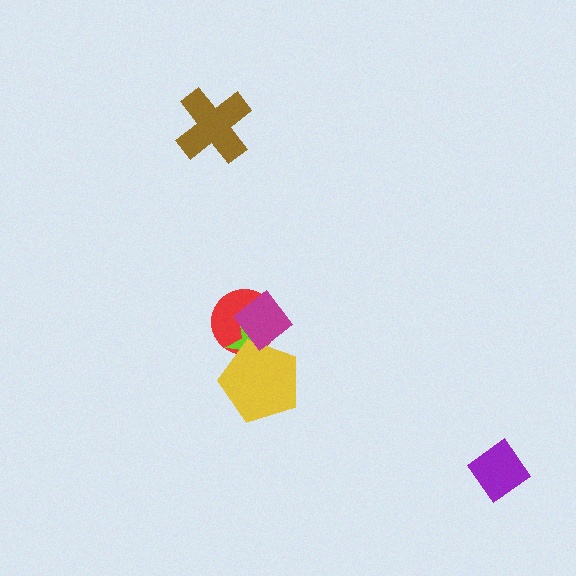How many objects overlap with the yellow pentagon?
3 objects overlap with the yellow pentagon.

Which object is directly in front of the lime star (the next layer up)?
The yellow pentagon is directly in front of the lime star.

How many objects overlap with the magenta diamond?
3 objects overlap with the magenta diamond.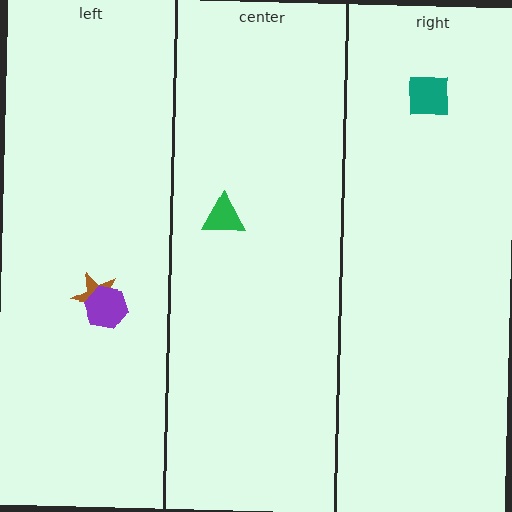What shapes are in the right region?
The teal square.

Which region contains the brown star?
The left region.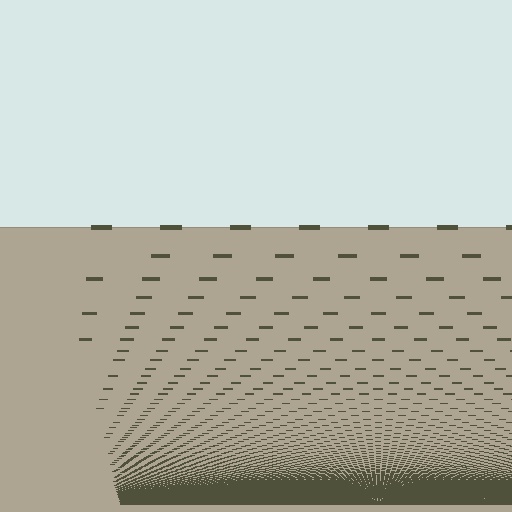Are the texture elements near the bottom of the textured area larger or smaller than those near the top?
Smaller. The gradient is inverted — elements near the bottom are smaller and denser.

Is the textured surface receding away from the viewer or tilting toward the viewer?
The surface appears to tilt toward the viewer. Texture elements get larger and sparser toward the top.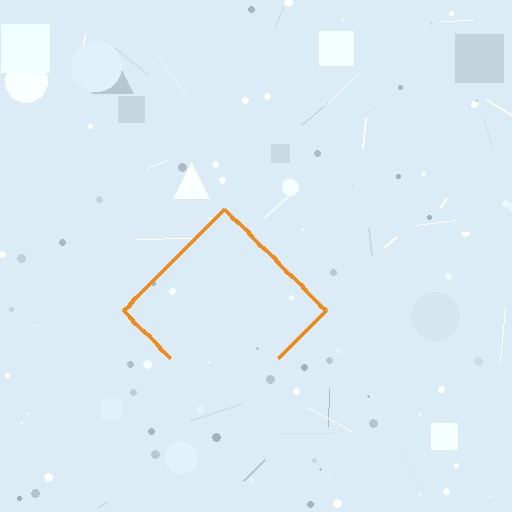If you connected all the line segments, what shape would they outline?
They would outline a diamond.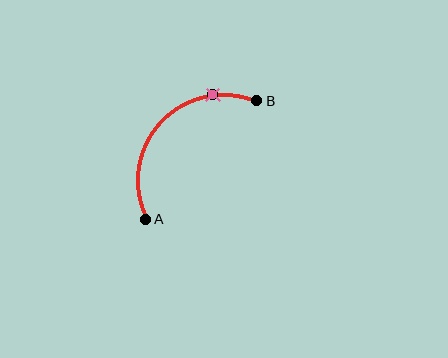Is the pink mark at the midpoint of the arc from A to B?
No. The pink mark lies on the arc but is closer to endpoint B. The arc midpoint would be at the point on the curve equidistant along the arc from both A and B.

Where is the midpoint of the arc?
The arc midpoint is the point on the curve farthest from the straight line joining A and B. It sits above and to the left of that line.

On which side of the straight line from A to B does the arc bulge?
The arc bulges above and to the left of the straight line connecting A and B.